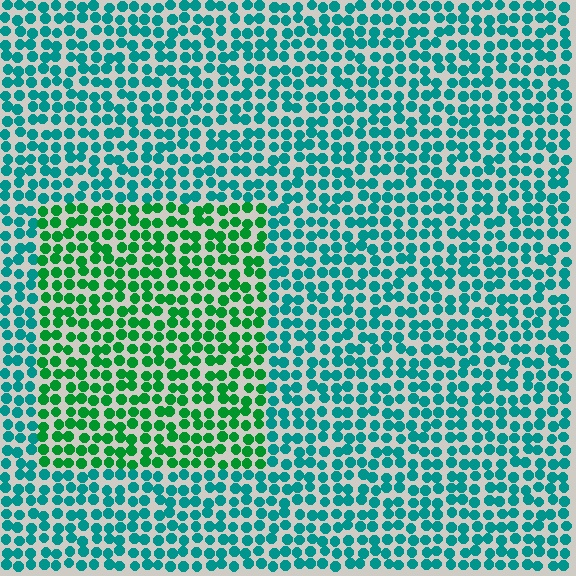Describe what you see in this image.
The image is filled with small teal elements in a uniform arrangement. A rectangle-shaped region is visible where the elements are tinted to a slightly different hue, forming a subtle color boundary.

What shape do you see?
I see a rectangle.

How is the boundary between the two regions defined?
The boundary is defined purely by a slight shift in hue (about 40 degrees). Spacing, size, and orientation are identical on both sides.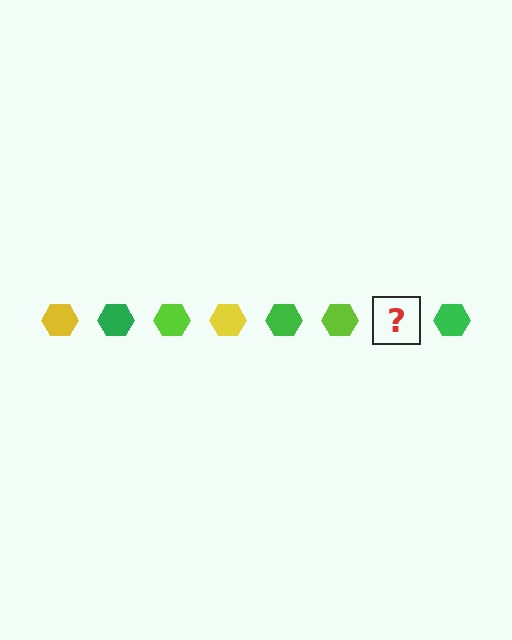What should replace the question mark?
The question mark should be replaced with a yellow hexagon.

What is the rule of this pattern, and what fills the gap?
The rule is that the pattern cycles through yellow, green, lime hexagons. The gap should be filled with a yellow hexagon.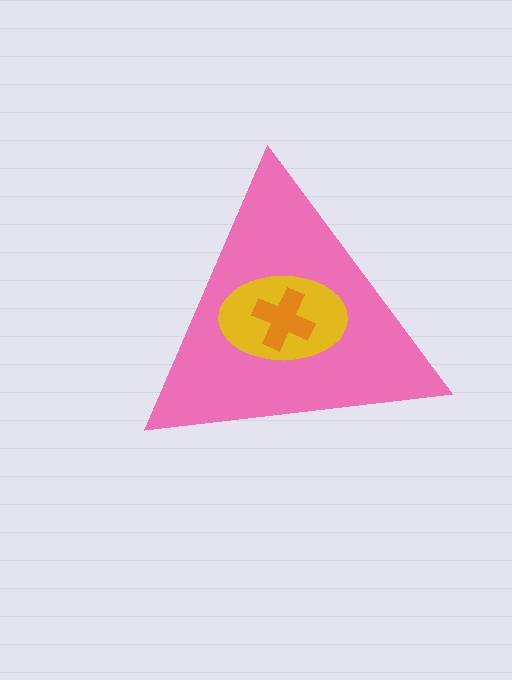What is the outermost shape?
The pink triangle.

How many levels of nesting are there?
3.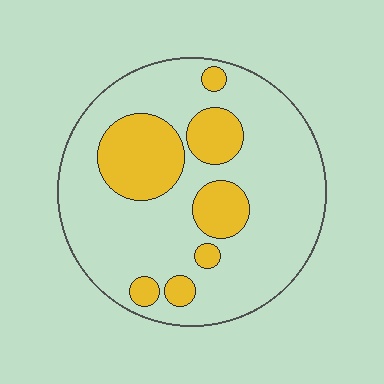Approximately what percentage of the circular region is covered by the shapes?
Approximately 25%.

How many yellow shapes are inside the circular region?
7.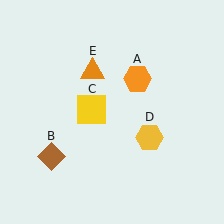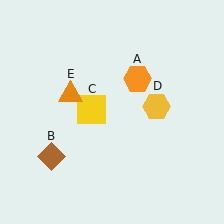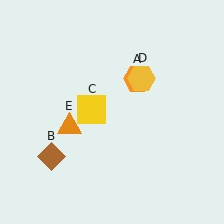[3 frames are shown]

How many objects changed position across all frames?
2 objects changed position: yellow hexagon (object D), orange triangle (object E).